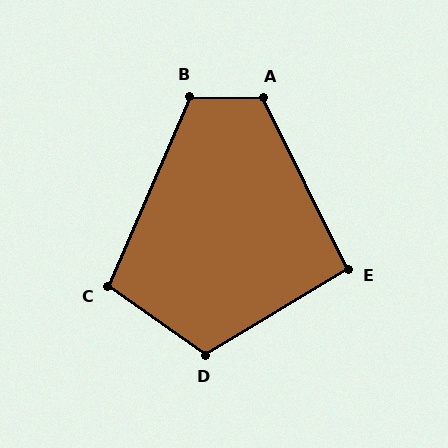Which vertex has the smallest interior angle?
E, at approximately 95 degrees.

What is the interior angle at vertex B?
Approximately 112 degrees (obtuse).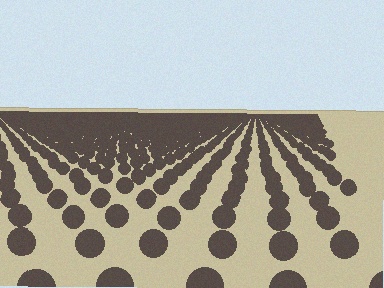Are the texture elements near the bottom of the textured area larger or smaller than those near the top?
Larger. Near the bottom, elements are closer to the viewer and appear at a bigger on-screen size.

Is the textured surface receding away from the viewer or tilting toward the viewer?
The surface is receding away from the viewer. Texture elements get smaller and denser toward the top.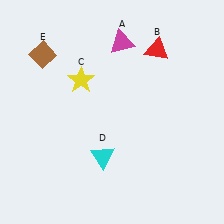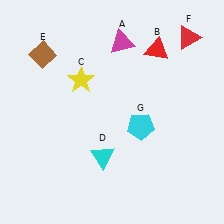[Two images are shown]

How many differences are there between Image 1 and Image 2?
There are 2 differences between the two images.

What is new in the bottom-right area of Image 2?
A cyan pentagon (G) was added in the bottom-right area of Image 2.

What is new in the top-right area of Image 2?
A red triangle (F) was added in the top-right area of Image 2.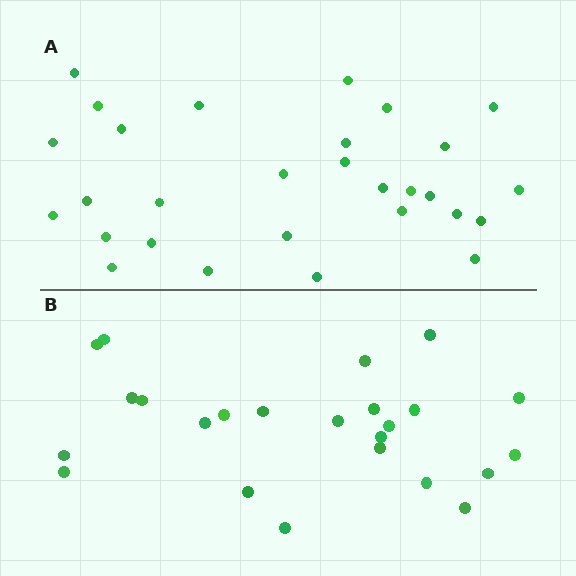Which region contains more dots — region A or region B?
Region A (the top region) has more dots.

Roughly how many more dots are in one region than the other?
Region A has about 5 more dots than region B.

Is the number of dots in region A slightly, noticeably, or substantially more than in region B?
Region A has only slightly more — the two regions are fairly close. The ratio is roughly 1.2 to 1.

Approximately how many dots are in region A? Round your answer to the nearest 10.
About 30 dots. (The exact count is 29, which rounds to 30.)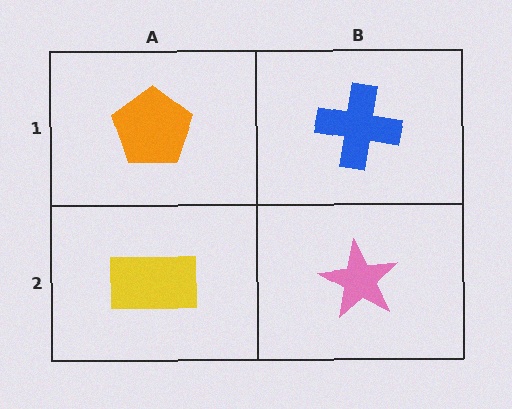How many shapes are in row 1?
2 shapes.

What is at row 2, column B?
A pink star.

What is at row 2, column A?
A yellow rectangle.